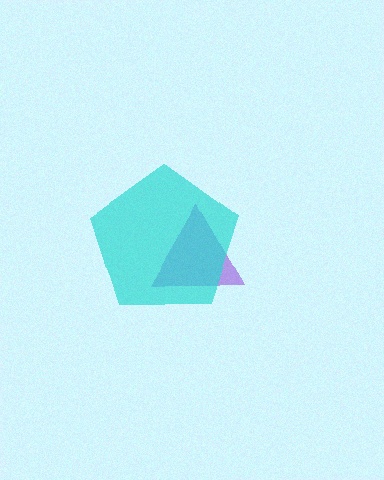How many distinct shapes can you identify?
There are 2 distinct shapes: a purple triangle, a cyan pentagon.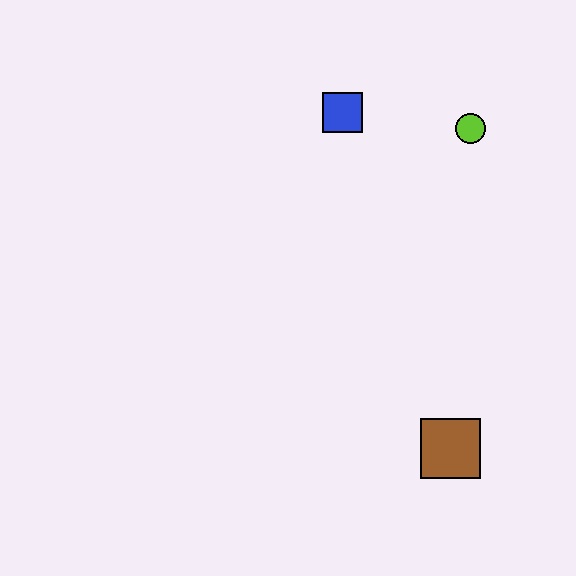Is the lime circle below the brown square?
No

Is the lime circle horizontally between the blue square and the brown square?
No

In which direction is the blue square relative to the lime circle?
The blue square is to the left of the lime circle.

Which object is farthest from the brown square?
The blue square is farthest from the brown square.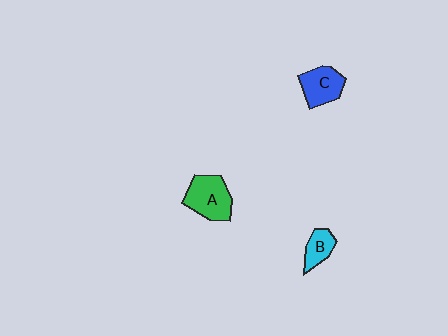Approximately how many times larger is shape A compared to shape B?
Approximately 1.9 times.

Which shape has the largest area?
Shape A (green).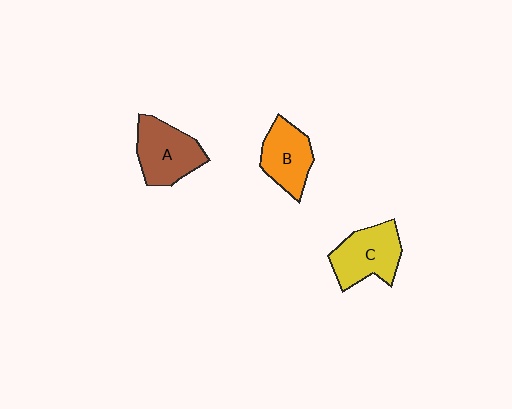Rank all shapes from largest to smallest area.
From largest to smallest: A (brown), C (yellow), B (orange).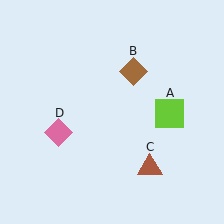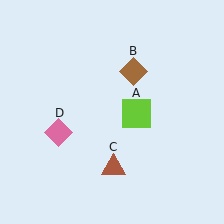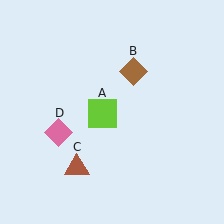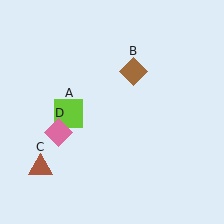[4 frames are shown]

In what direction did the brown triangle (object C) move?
The brown triangle (object C) moved left.